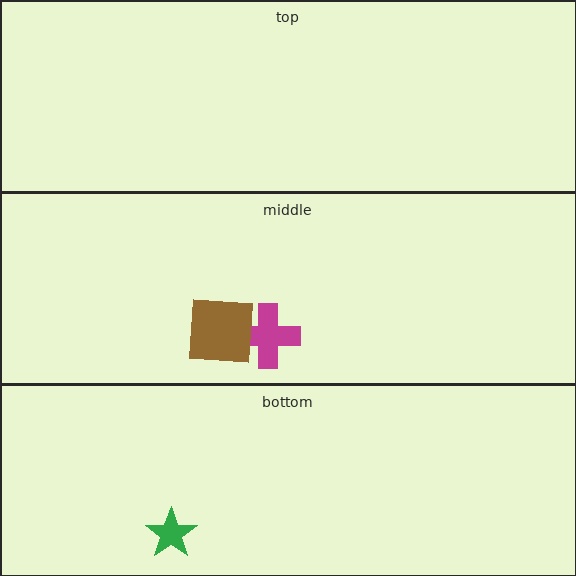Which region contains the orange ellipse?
The middle region.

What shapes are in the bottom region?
The green star.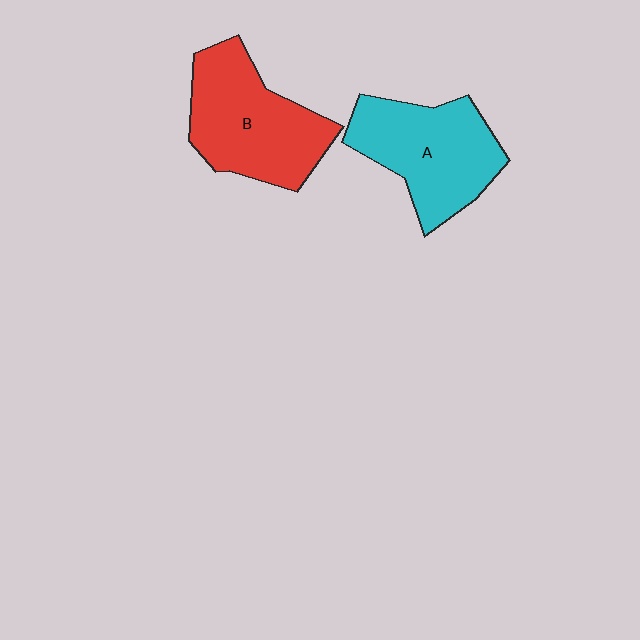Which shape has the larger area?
Shape B (red).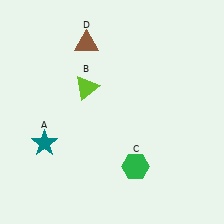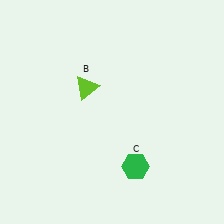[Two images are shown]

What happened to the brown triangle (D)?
The brown triangle (D) was removed in Image 2. It was in the top-left area of Image 1.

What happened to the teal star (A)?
The teal star (A) was removed in Image 2. It was in the bottom-left area of Image 1.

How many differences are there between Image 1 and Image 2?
There are 2 differences between the two images.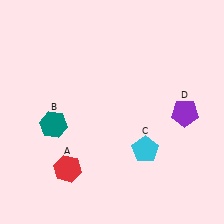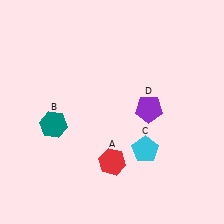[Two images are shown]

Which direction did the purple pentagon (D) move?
The purple pentagon (D) moved left.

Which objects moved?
The objects that moved are: the red hexagon (A), the purple pentagon (D).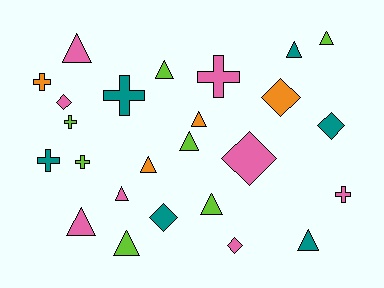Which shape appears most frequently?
Triangle, with 12 objects.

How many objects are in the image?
There are 25 objects.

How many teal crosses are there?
There are 2 teal crosses.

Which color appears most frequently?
Pink, with 8 objects.